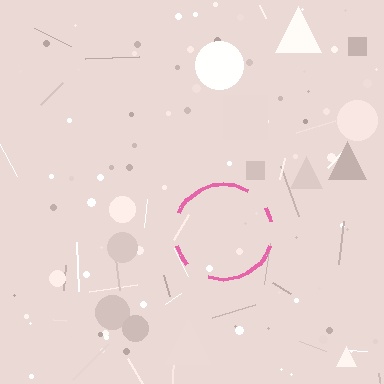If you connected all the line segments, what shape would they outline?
They would outline a circle.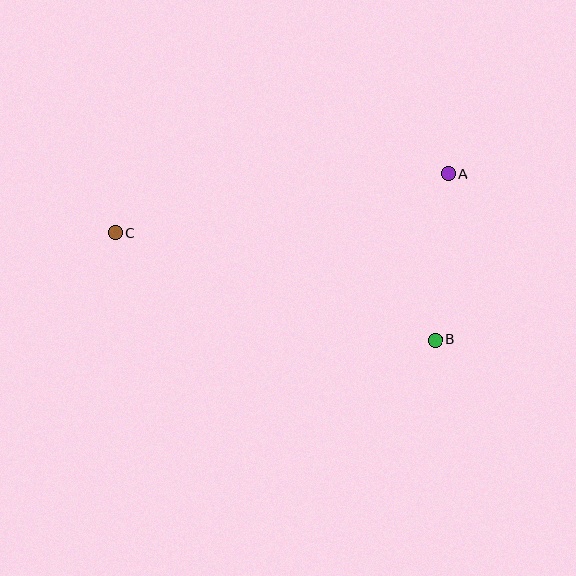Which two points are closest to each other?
Points A and B are closest to each other.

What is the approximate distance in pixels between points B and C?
The distance between B and C is approximately 338 pixels.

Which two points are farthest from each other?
Points A and C are farthest from each other.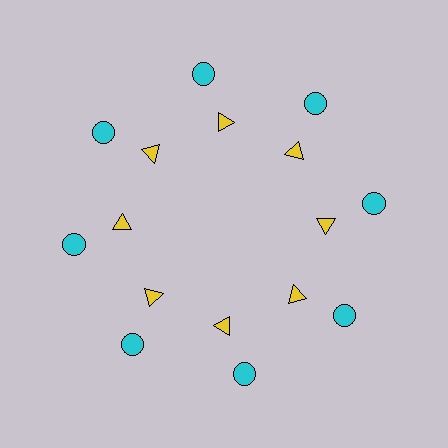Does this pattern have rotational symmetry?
Yes, this pattern has 8-fold rotational symmetry. It looks the same after rotating 45 degrees around the center.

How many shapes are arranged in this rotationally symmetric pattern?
There are 16 shapes, arranged in 8 groups of 2.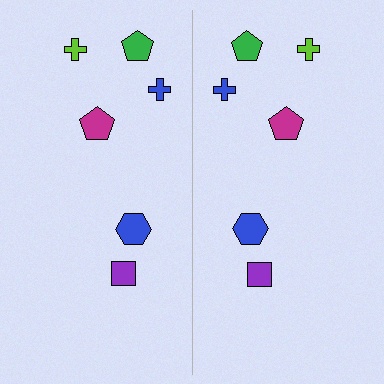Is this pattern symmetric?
Yes, this pattern has bilateral (reflection) symmetry.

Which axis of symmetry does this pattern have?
The pattern has a vertical axis of symmetry running through the center of the image.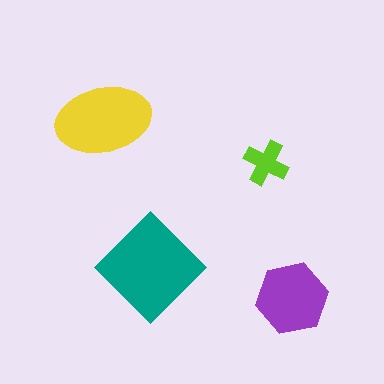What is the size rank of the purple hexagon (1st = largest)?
3rd.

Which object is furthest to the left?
The yellow ellipse is leftmost.